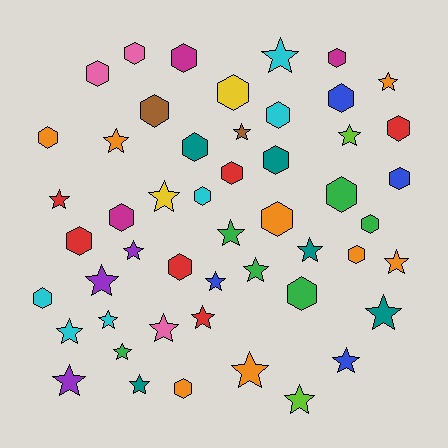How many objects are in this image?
There are 50 objects.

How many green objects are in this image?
There are 6 green objects.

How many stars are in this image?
There are 25 stars.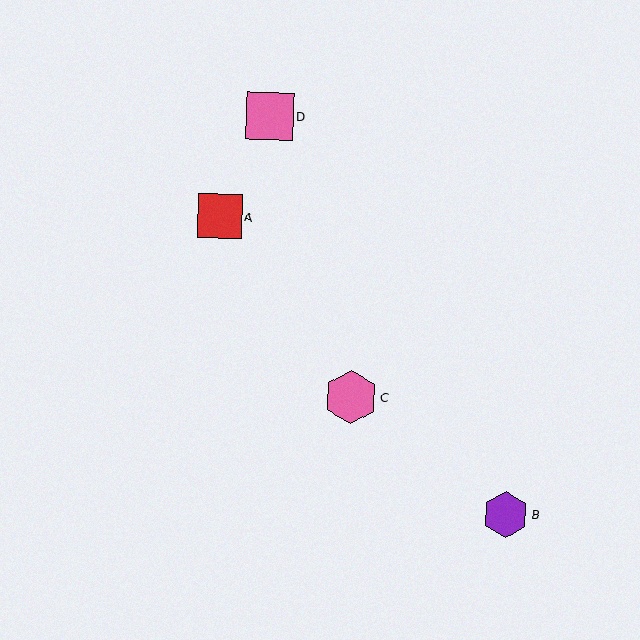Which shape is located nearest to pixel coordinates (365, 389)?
The pink hexagon (labeled C) at (351, 397) is nearest to that location.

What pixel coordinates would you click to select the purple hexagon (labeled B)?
Click at (506, 515) to select the purple hexagon B.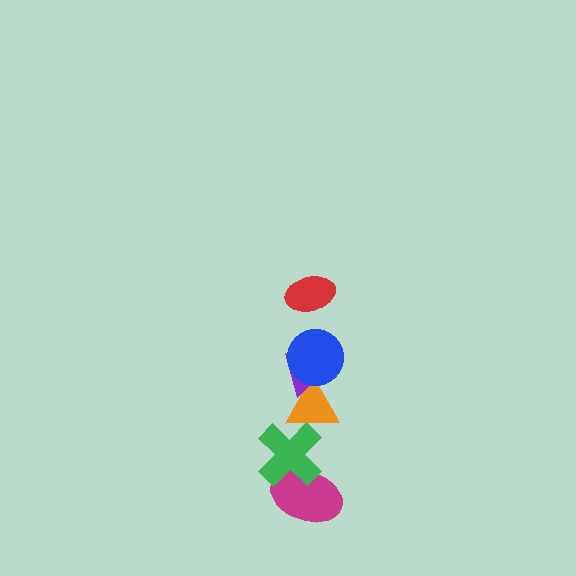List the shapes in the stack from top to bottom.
From top to bottom: the red ellipse, the blue circle, the purple triangle, the orange triangle, the green cross, the magenta ellipse.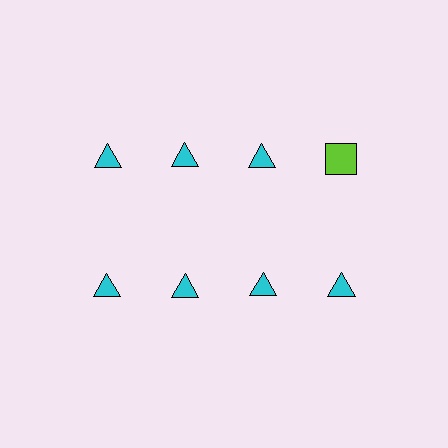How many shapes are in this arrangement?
There are 8 shapes arranged in a grid pattern.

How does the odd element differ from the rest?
It differs in both color (lime instead of cyan) and shape (square instead of triangle).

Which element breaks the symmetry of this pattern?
The lime square in the top row, second from right column breaks the symmetry. All other shapes are cyan triangles.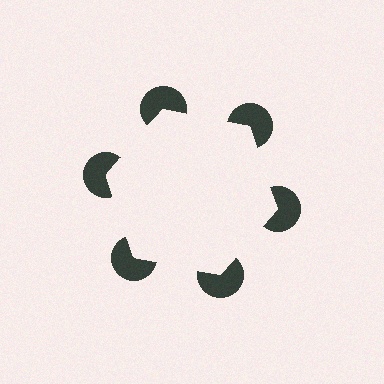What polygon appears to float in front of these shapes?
An illusory hexagon — its edges are inferred from the aligned wedge cuts in the pac-man discs, not physically drawn.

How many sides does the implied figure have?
6 sides.